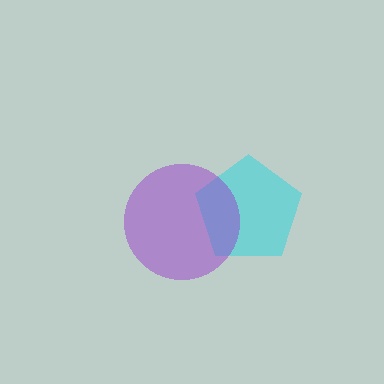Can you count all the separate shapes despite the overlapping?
Yes, there are 2 separate shapes.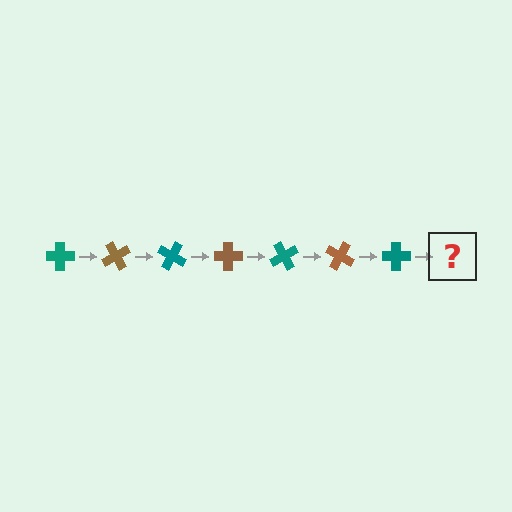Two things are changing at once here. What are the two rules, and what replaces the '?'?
The two rules are that it rotates 60 degrees each step and the color cycles through teal and brown. The '?' should be a brown cross, rotated 420 degrees from the start.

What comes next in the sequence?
The next element should be a brown cross, rotated 420 degrees from the start.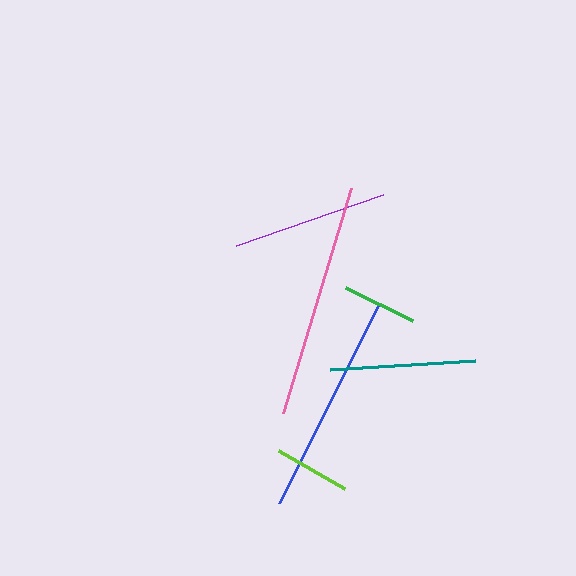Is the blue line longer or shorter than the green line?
The blue line is longer than the green line.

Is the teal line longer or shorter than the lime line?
The teal line is longer than the lime line.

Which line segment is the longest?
The pink line is the longest at approximately 235 pixels.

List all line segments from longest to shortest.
From longest to shortest: pink, blue, purple, teal, lime, green.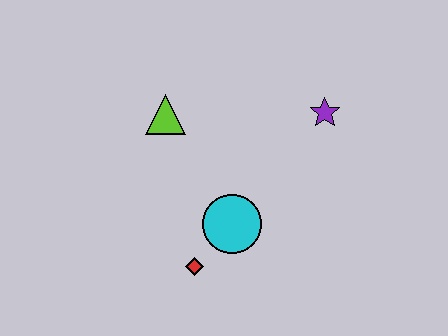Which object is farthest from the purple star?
The red diamond is farthest from the purple star.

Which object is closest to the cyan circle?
The red diamond is closest to the cyan circle.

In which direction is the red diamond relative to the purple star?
The red diamond is below the purple star.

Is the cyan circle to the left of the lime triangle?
No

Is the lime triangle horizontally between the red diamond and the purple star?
No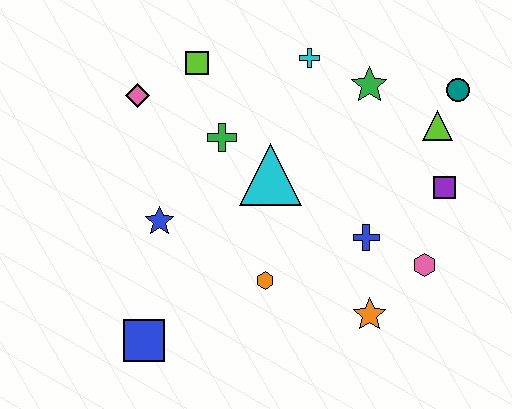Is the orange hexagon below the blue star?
Yes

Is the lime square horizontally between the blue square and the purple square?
Yes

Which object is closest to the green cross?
The cyan triangle is closest to the green cross.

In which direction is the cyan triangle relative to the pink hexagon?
The cyan triangle is to the left of the pink hexagon.